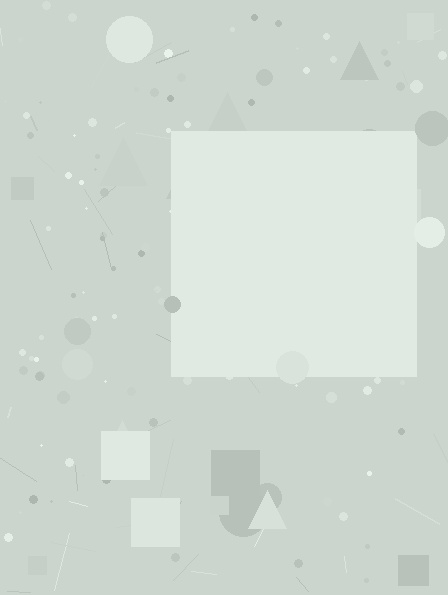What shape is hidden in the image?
A square is hidden in the image.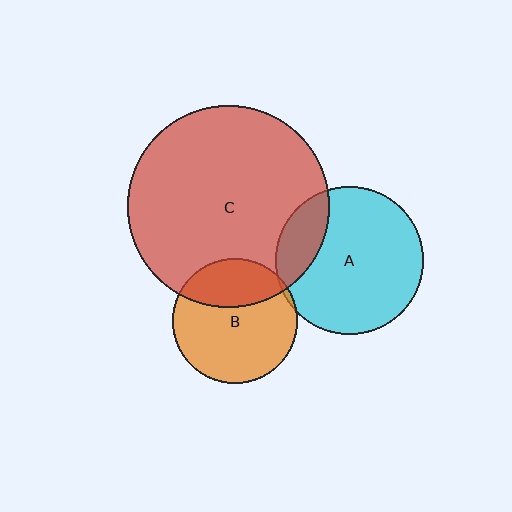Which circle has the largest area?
Circle C (red).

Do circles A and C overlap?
Yes.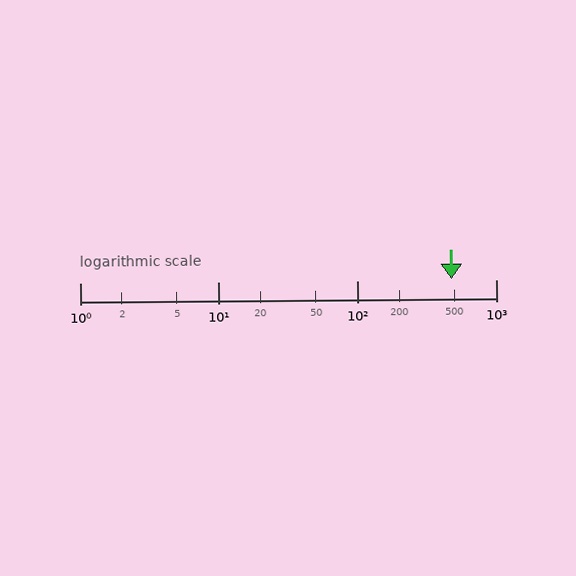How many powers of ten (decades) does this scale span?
The scale spans 3 decades, from 1 to 1000.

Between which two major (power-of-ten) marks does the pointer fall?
The pointer is between 100 and 1000.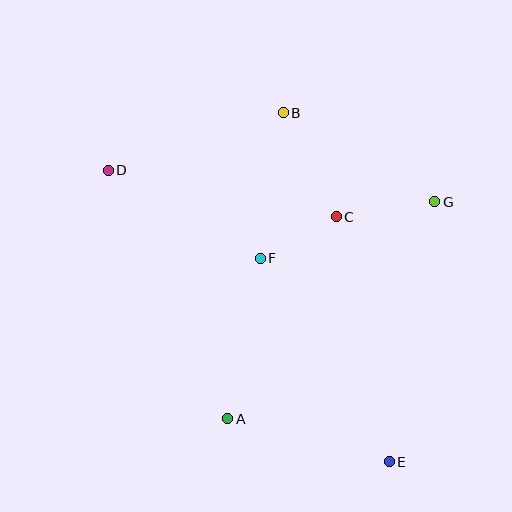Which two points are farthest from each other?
Points D and E are farthest from each other.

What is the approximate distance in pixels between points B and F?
The distance between B and F is approximately 147 pixels.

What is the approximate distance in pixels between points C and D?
The distance between C and D is approximately 233 pixels.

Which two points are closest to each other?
Points C and F are closest to each other.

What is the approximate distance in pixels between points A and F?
The distance between A and F is approximately 164 pixels.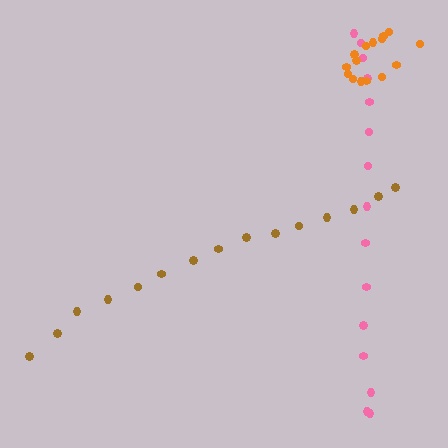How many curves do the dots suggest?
There are 3 distinct paths.